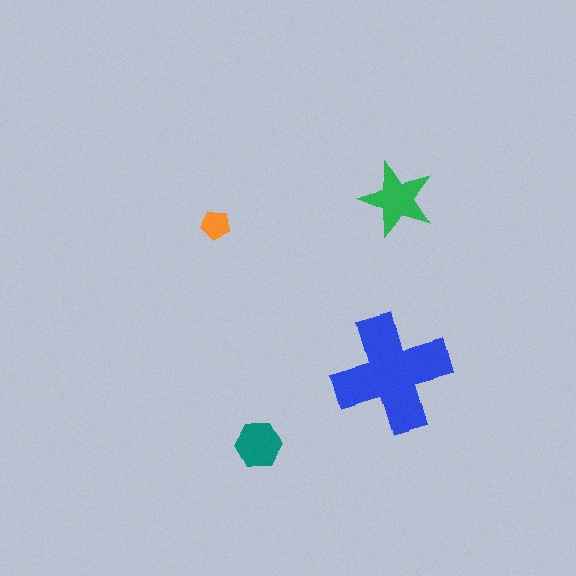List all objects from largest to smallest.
The blue cross, the green star, the teal hexagon, the orange pentagon.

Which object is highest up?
The green star is topmost.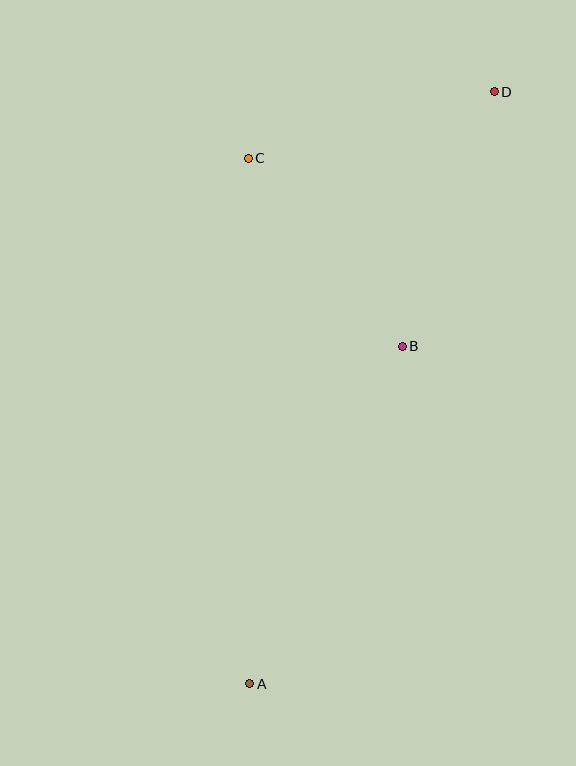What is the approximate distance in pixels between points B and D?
The distance between B and D is approximately 271 pixels.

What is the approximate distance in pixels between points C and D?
The distance between C and D is approximately 255 pixels.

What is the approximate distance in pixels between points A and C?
The distance between A and C is approximately 525 pixels.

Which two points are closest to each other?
Points B and C are closest to each other.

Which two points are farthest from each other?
Points A and D are farthest from each other.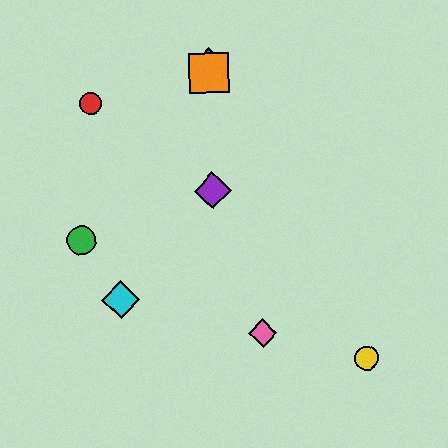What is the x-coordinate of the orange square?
The orange square is at x≈209.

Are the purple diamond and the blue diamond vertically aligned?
Yes, both are at x≈213.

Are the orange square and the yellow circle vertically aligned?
No, the orange square is at x≈209 and the yellow circle is at x≈367.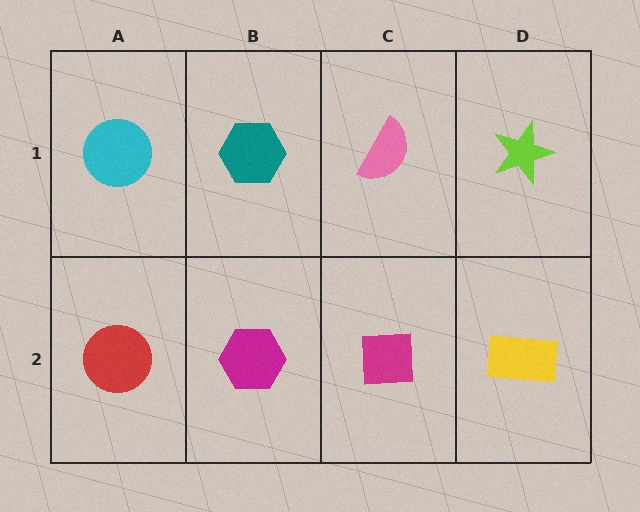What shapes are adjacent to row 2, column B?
A teal hexagon (row 1, column B), a red circle (row 2, column A), a magenta square (row 2, column C).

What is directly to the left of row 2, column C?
A magenta hexagon.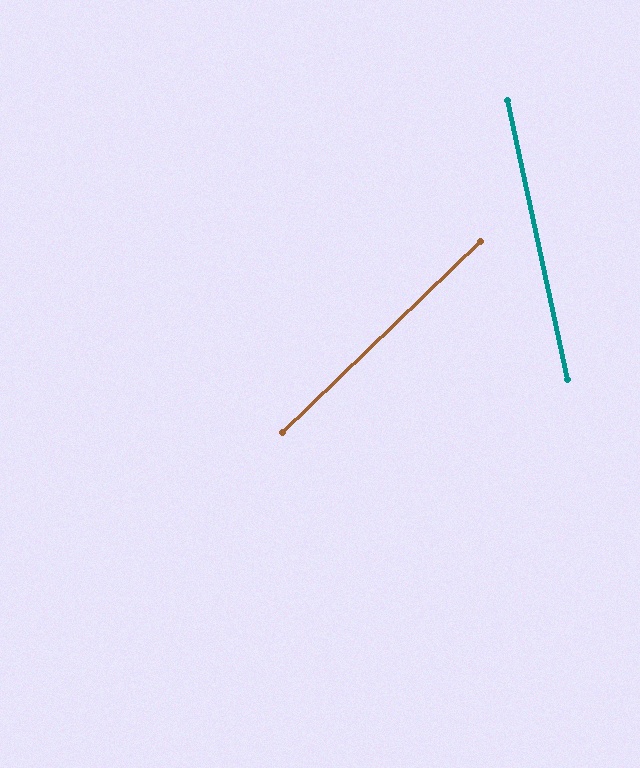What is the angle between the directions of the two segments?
Approximately 58 degrees.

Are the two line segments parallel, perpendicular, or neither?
Neither parallel nor perpendicular — they differ by about 58°.